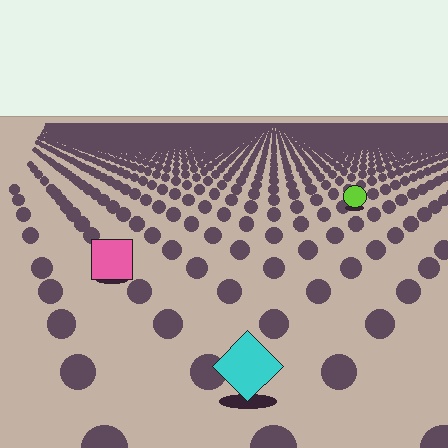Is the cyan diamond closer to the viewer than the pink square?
Yes. The cyan diamond is closer — you can tell from the texture gradient: the ground texture is coarser near it.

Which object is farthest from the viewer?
The lime circle is farthest from the viewer. It appears smaller and the ground texture around it is denser.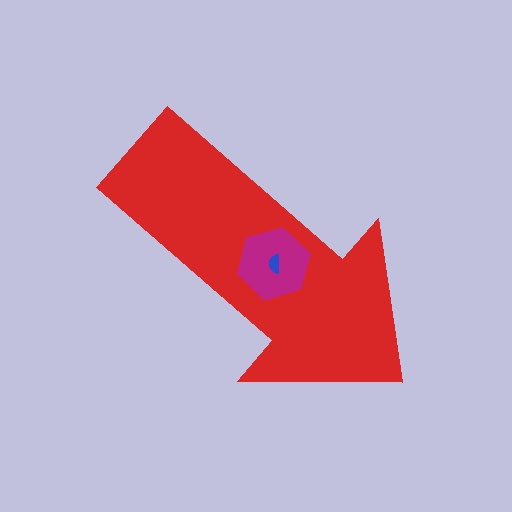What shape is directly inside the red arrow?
The magenta hexagon.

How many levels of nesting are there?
3.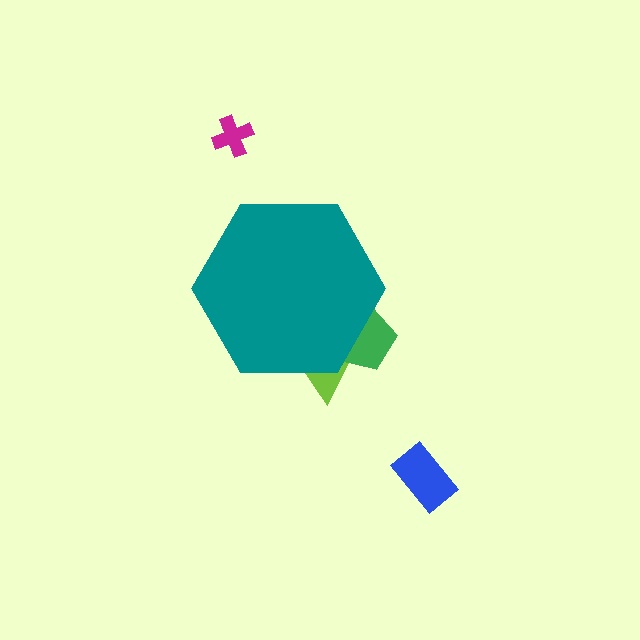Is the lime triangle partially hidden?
Yes, the lime triangle is partially hidden behind the teal hexagon.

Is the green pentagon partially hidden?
Yes, the green pentagon is partially hidden behind the teal hexagon.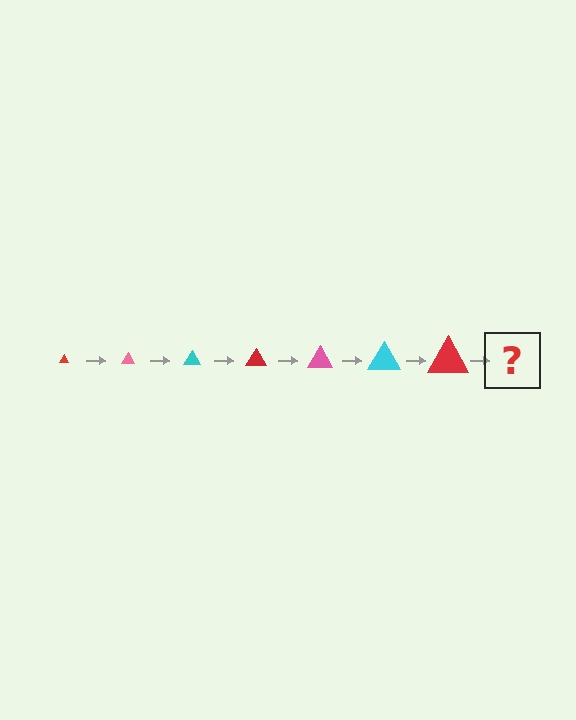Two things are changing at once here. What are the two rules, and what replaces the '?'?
The two rules are that the triangle grows larger each step and the color cycles through red, pink, and cyan. The '?' should be a pink triangle, larger than the previous one.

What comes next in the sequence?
The next element should be a pink triangle, larger than the previous one.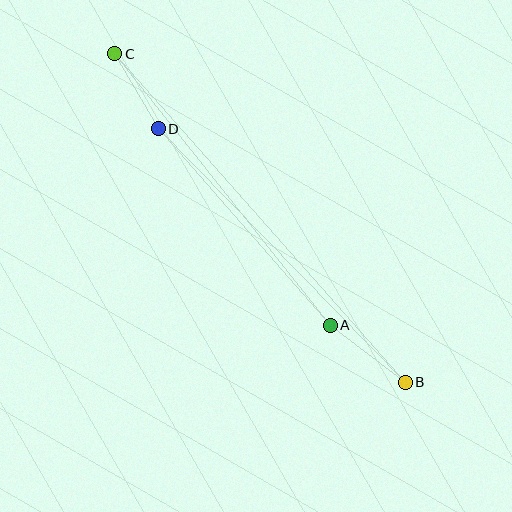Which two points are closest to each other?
Points C and D are closest to each other.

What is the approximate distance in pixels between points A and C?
The distance between A and C is approximately 347 pixels.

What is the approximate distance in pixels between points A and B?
The distance between A and B is approximately 94 pixels.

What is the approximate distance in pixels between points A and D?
The distance between A and D is approximately 261 pixels.